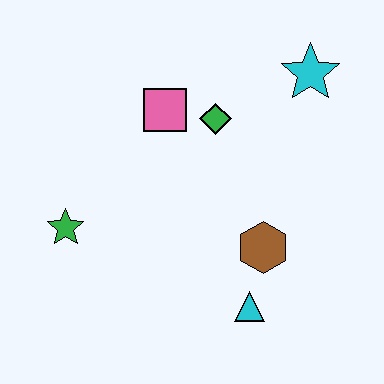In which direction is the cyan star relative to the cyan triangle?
The cyan star is above the cyan triangle.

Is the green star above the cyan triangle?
Yes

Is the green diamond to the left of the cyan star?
Yes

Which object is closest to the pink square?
The green diamond is closest to the pink square.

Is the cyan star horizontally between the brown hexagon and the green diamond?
No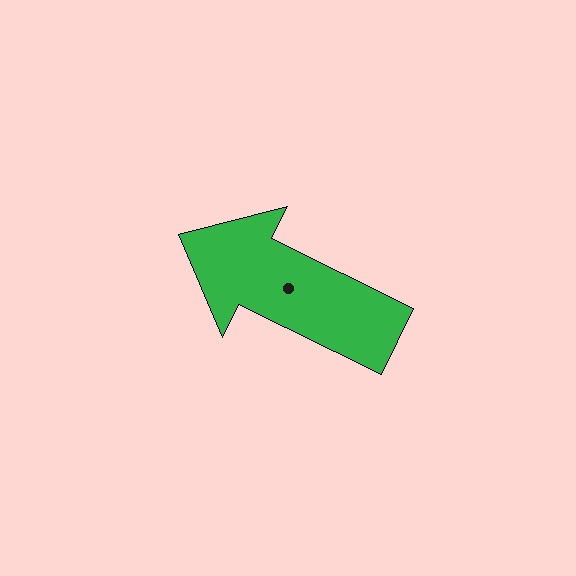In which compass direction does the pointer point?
Northwest.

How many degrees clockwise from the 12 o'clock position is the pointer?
Approximately 296 degrees.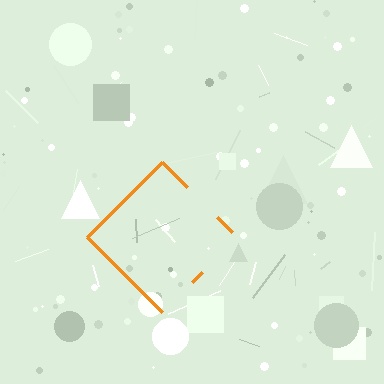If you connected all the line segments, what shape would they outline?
They would outline a diamond.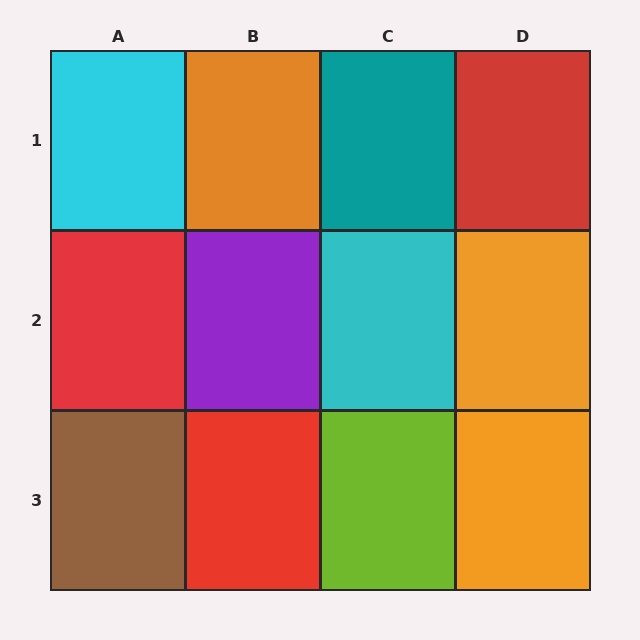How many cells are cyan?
2 cells are cyan.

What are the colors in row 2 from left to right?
Red, purple, cyan, orange.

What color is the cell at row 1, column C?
Teal.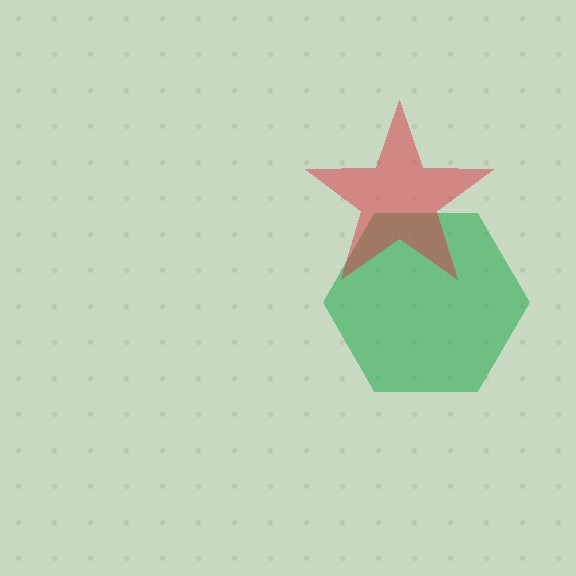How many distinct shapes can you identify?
There are 2 distinct shapes: a green hexagon, a red star.